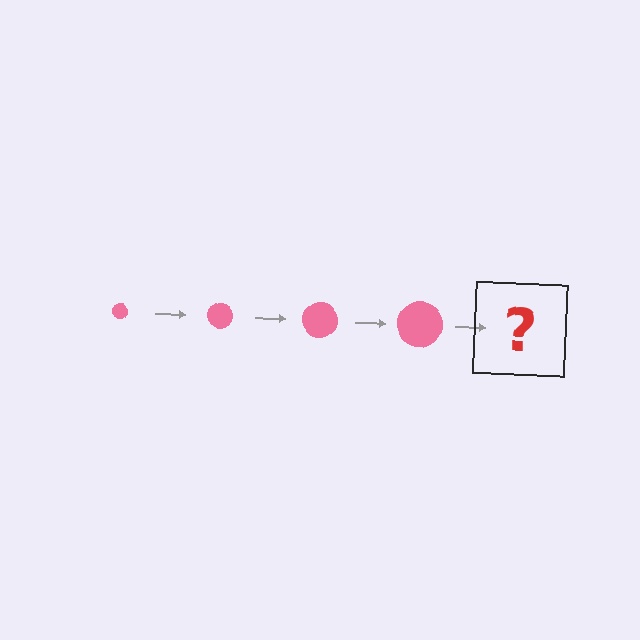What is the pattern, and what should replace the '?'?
The pattern is that the circle gets progressively larger each step. The '?' should be a pink circle, larger than the previous one.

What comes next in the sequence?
The next element should be a pink circle, larger than the previous one.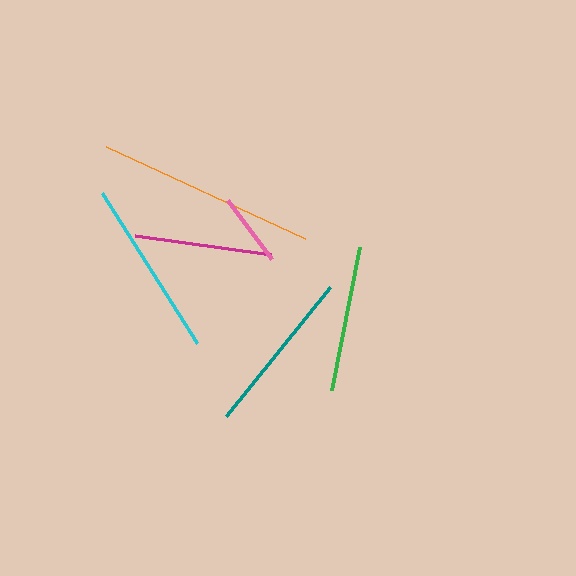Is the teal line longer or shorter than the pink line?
The teal line is longer than the pink line.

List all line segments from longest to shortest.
From longest to shortest: orange, cyan, teal, green, magenta, pink.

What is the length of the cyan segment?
The cyan segment is approximately 178 pixels long.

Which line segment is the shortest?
The pink line is the shortest at approximately 74 pixels.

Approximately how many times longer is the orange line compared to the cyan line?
The orange line is approximately 1.2 times the length of the cyan line.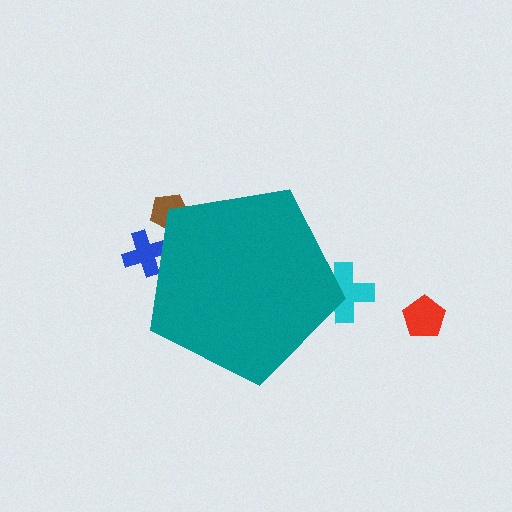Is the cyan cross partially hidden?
Yes, the cyan cross is partially hidden behind the teal pentagon.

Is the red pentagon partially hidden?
No, the red pentagon is fully visible.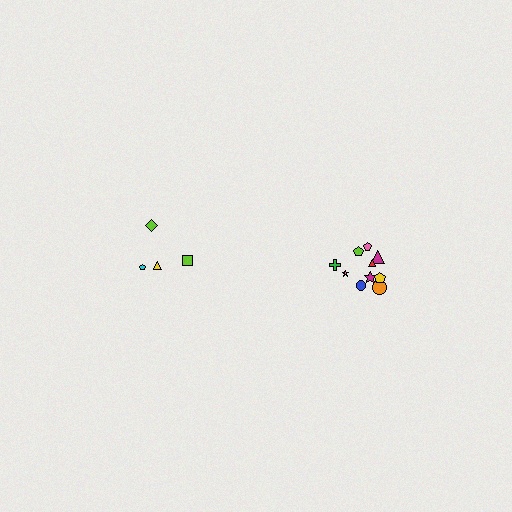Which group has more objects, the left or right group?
The right group.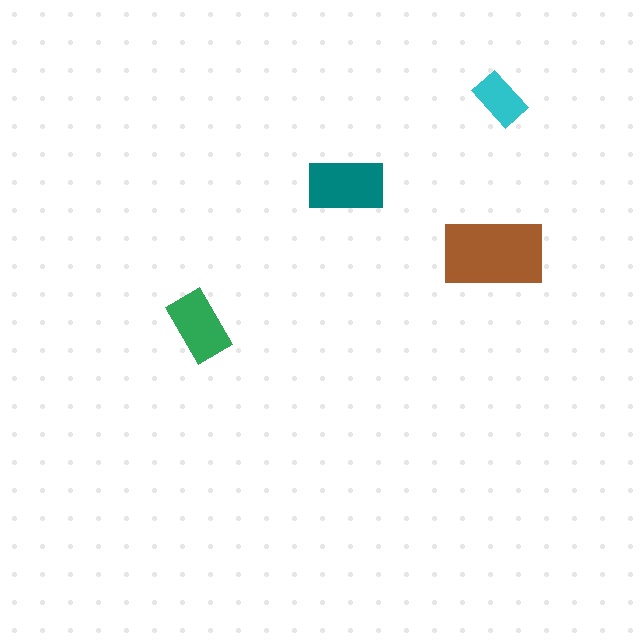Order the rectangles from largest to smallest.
the brown one, the teal one, the green one, the cyan one.